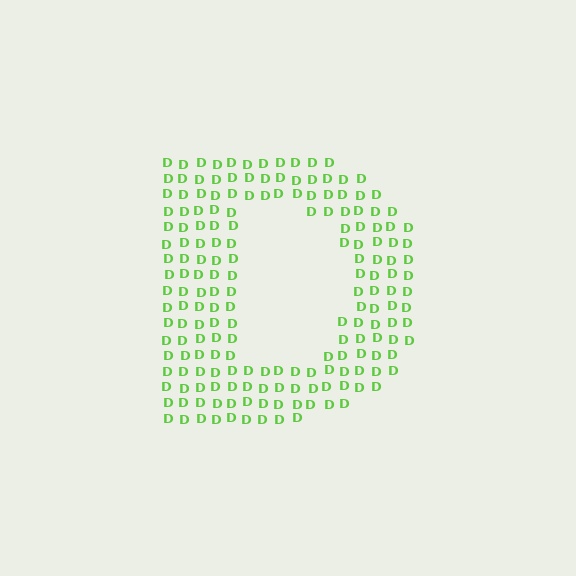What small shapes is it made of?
It is made of small letter D's.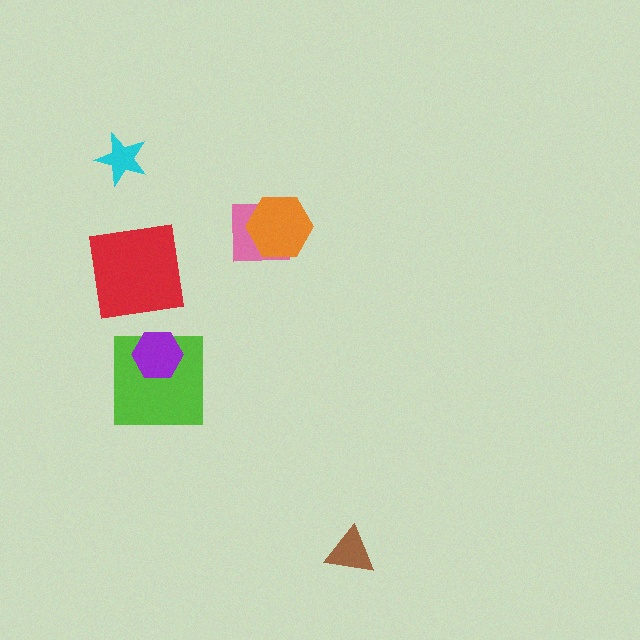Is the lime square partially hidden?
Yes, it is partially covered by another shape.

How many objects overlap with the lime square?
1 object overlaps with the lime square.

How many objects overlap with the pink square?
1 object overlaps with the pink square.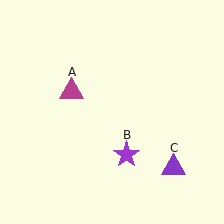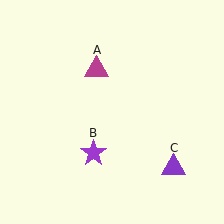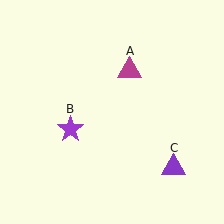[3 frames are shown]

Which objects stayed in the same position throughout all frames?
Purple triangle (object C) remained stationary.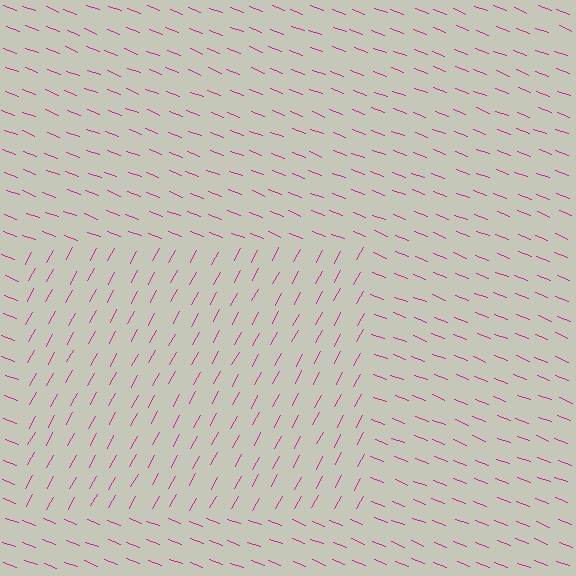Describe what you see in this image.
The image is filled with small magenta line segments. A rectangle region in the image has lines oriented differently from the surrounding lines, creating a visible texture boundary.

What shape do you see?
I see a rectangle.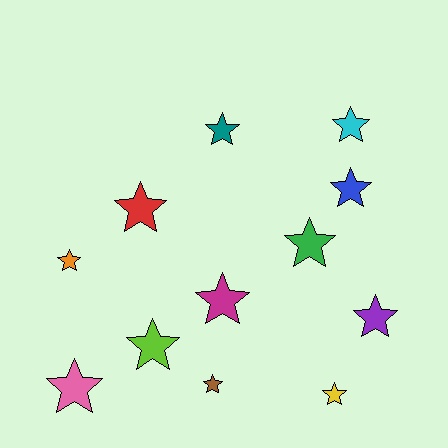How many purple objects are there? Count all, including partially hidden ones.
There is 1 purple object.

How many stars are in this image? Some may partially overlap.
There are 12 stars.